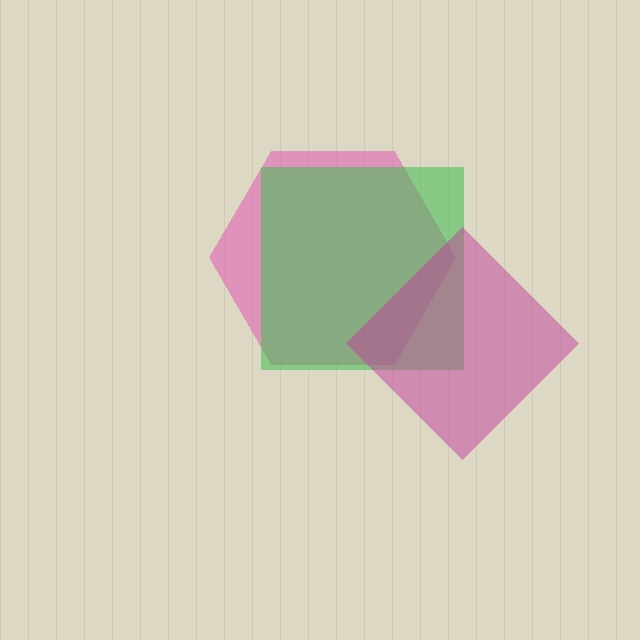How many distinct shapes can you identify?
There are 3 distinct shapes: a pink hexagon, a green square, a magenta diamond.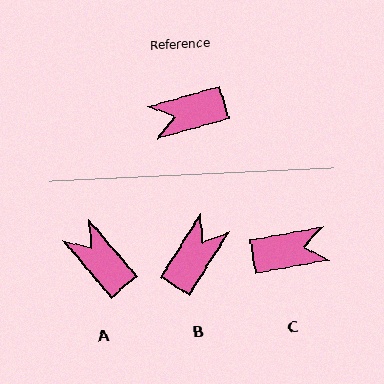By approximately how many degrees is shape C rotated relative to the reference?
Approximately 175 degrees counter-clockwise.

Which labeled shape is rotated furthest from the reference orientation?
C, about 175 degrees away.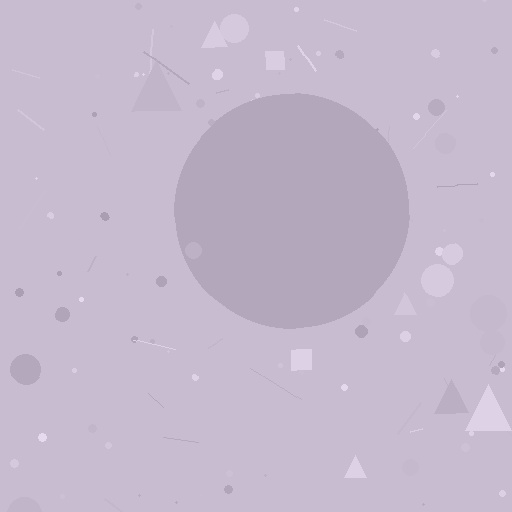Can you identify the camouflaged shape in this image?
The camouflaged shape is a circle.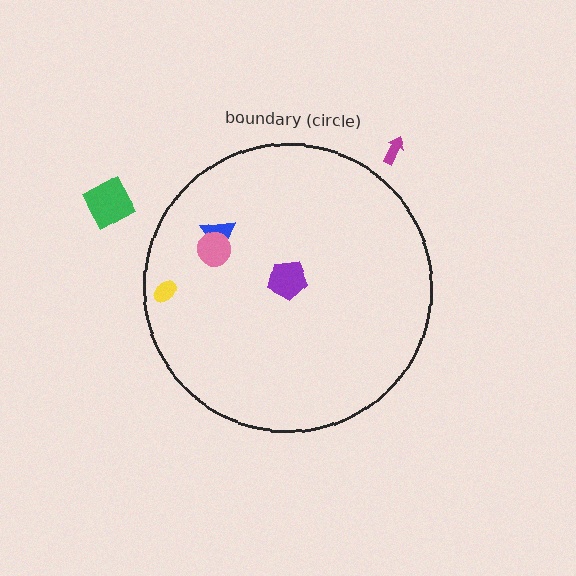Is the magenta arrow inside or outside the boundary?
Outside.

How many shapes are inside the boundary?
4 inside, 2 outside.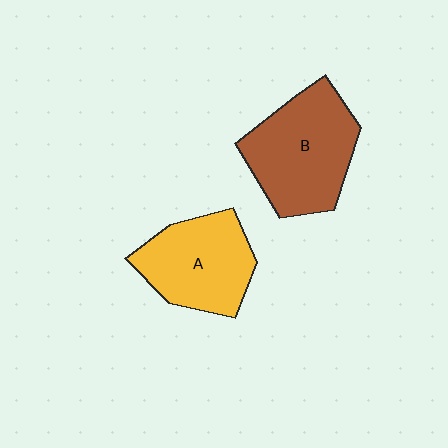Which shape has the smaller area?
Shape A (yellow).